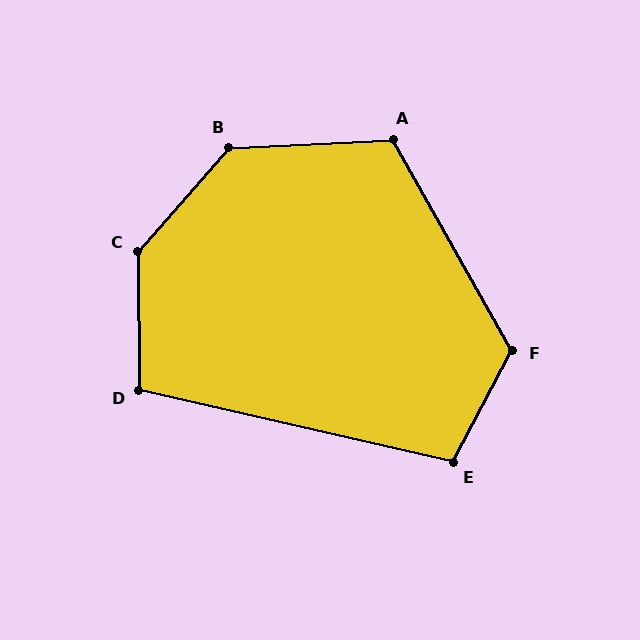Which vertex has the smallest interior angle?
D, at approximately 103 degrees.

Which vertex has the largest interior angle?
C, at approximately 138 degrees.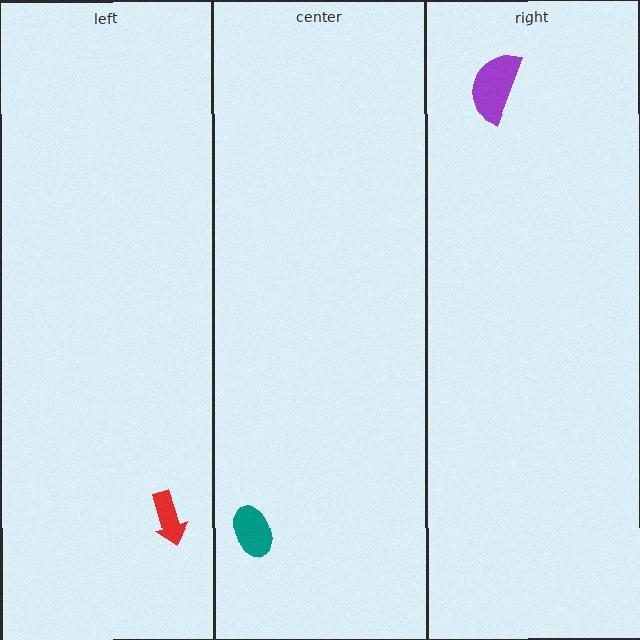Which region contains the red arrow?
The left region.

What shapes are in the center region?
The teal ellipse.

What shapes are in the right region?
The purple semicircle.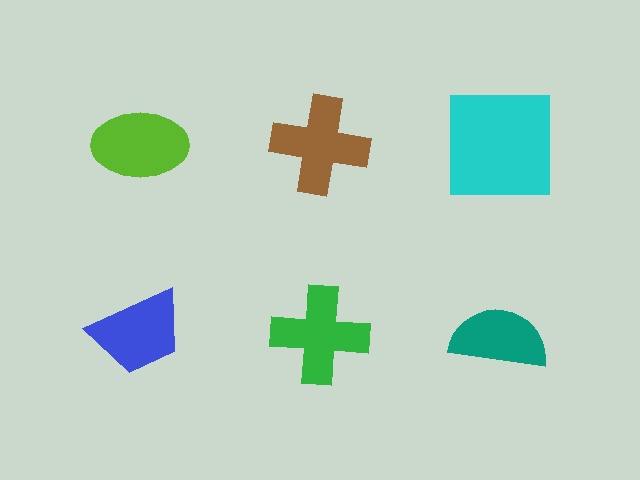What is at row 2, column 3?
A teal semicircle.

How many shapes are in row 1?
3 shapes.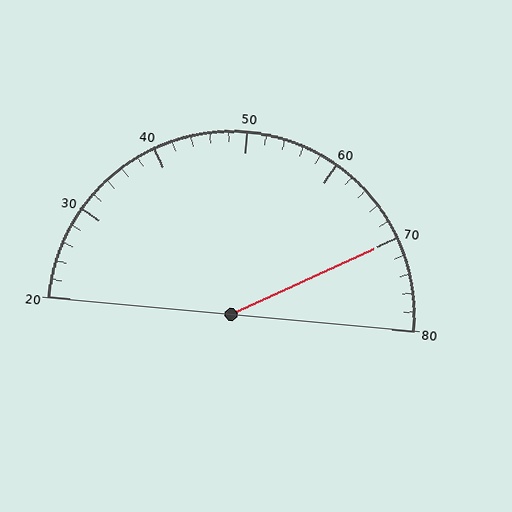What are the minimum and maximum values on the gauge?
The gauge ranges from 20 to 80.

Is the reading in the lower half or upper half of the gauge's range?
The reading is in the upper half of the range (20 to 80).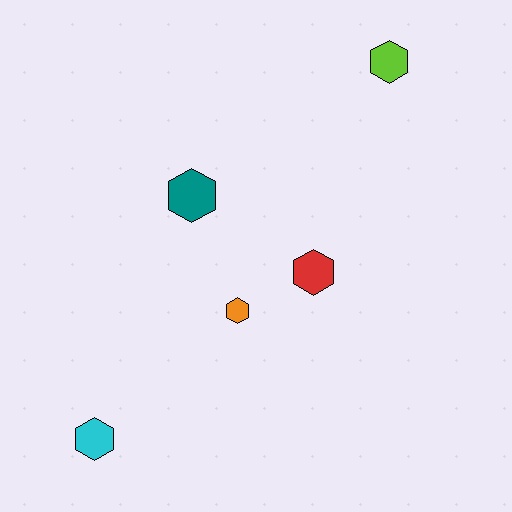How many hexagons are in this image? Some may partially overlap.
There are 5 hexagons.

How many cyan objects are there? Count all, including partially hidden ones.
There is 1 cyan object.